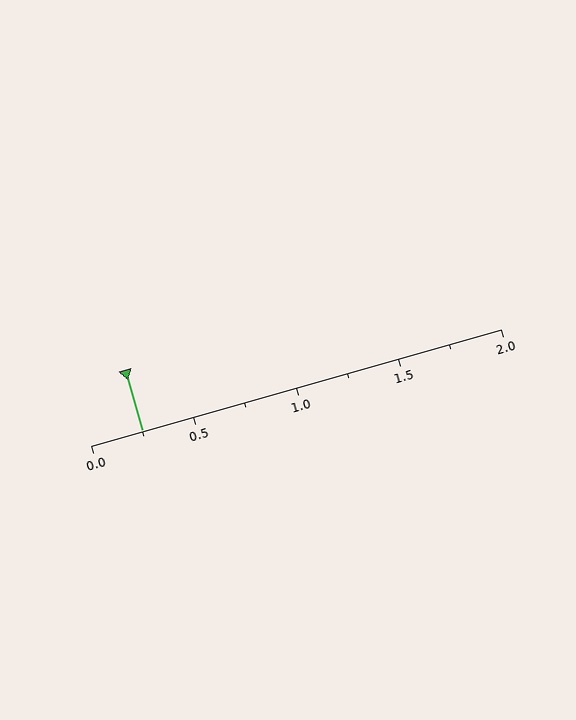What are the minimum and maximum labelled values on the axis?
The axis runs from 0.0 to 2.0.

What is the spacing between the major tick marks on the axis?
The major ticks are spaced 0.5 apart.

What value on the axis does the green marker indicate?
The marker indicates approximately 0.25.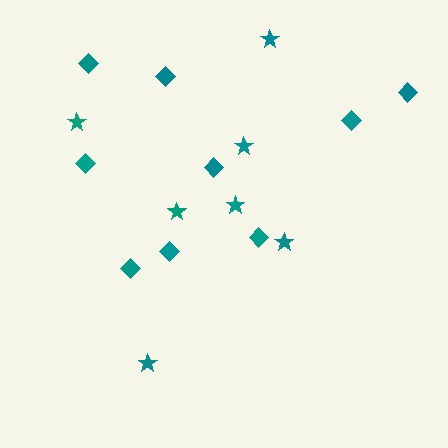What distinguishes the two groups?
There are 2 groups: one group of diamonds (9) and one group of stars (7).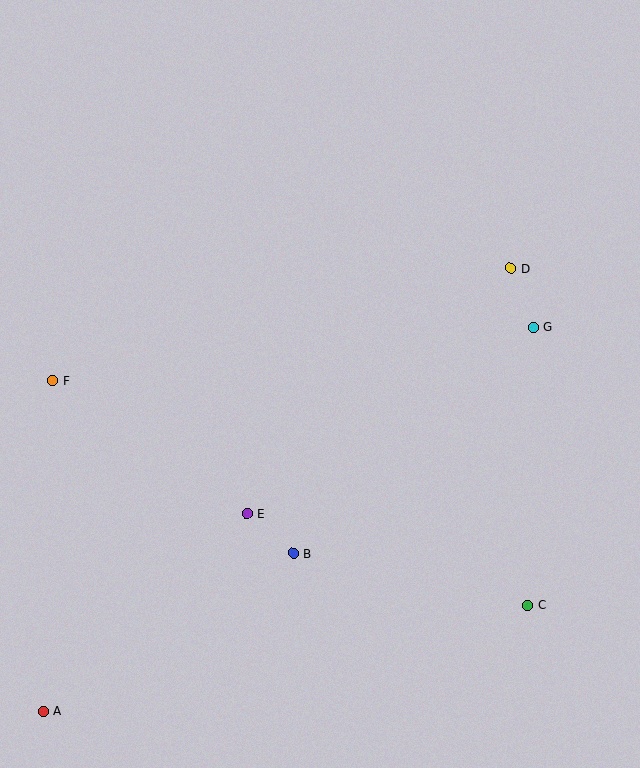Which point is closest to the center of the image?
Point E at (247, 514) is closest to the center.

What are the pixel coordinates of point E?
Point E is at (247, 514).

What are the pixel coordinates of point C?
Point C is at (528, 605).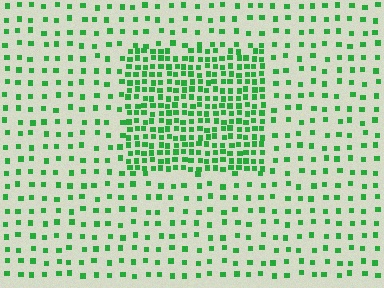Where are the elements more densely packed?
The elements are more densely packed inside the rectangle boundary.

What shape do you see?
I see a rectangle.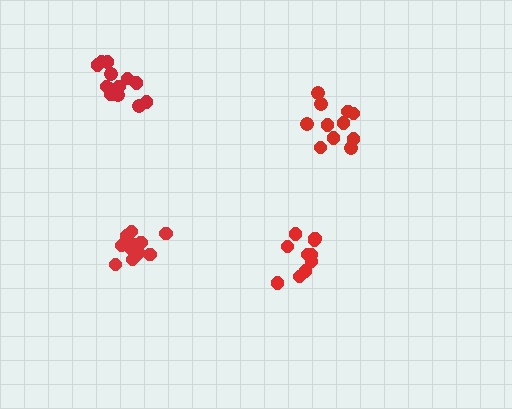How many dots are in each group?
Group 1: 11 dots, Group 2: 10 dots, Group 3: 12 dots, Group 4: 13 dots (46 total).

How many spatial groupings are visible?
There are 4 spatial groupings.